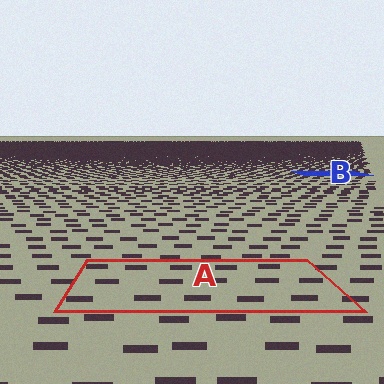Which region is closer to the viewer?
Region A is closer. The texture elements there are larger and more spread out.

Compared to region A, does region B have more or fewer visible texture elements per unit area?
Region B has more texture elements per unit area — they are packed more densely because it is farther away.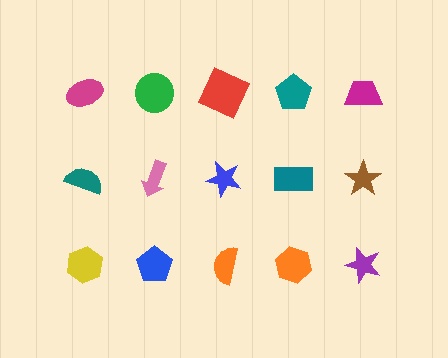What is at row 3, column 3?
An orange semicircle.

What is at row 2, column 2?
A pink arrow.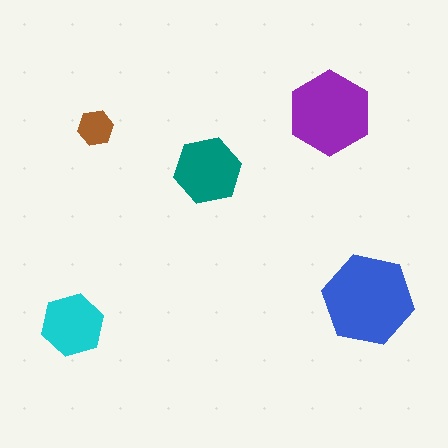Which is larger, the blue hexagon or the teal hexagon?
The blue one.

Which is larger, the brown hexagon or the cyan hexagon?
The cyan one.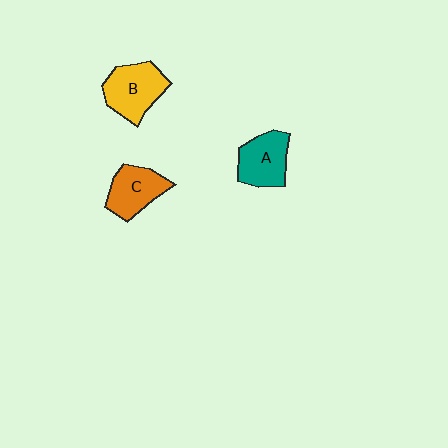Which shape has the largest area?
Shape B (yellow).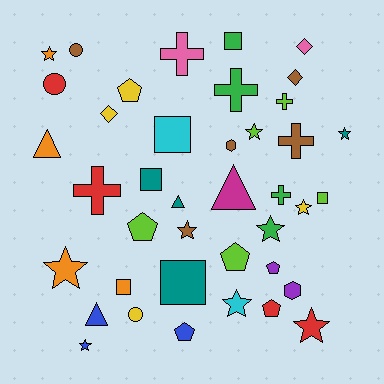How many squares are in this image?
There are 6 squares.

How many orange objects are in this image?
There are 4 orange objects.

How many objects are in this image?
There are 40 objects.